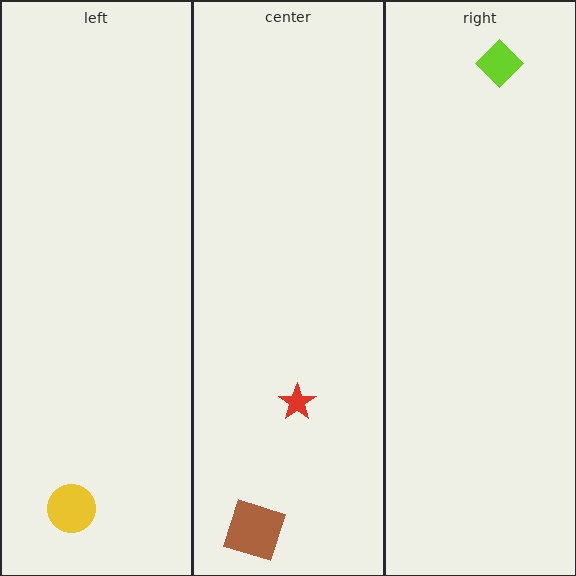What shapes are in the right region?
The lime diamond.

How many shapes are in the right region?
1.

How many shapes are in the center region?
2.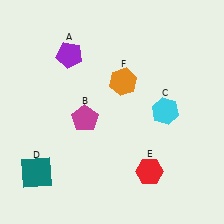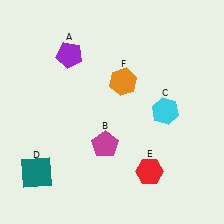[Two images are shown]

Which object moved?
The magenta pentagon (B) moved down.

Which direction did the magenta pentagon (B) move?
The magenta pentagon (B) moved down.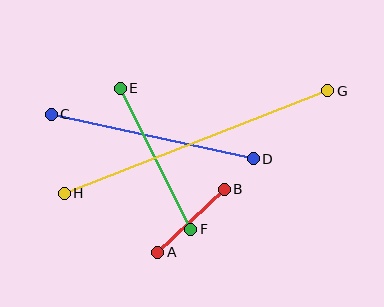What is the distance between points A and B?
The distance is approximately 92 pixels.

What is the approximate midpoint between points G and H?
The midpoint is at approximately (196, 142) pixels.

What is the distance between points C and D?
The distance is approximately 207 pixels.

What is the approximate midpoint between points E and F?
The midpoint is at approximately (155, 159) pixels.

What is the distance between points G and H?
The distance is approximately 283 pixels.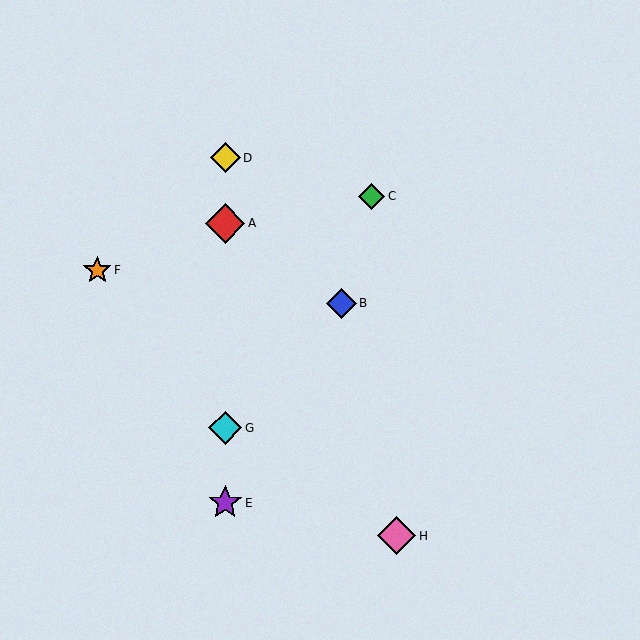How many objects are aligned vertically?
4 objects (A, D, E, G) are aligned vertically.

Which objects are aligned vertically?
Objects A, D, E, G are aligned vertically.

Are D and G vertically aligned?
Yes, both are at x≈225.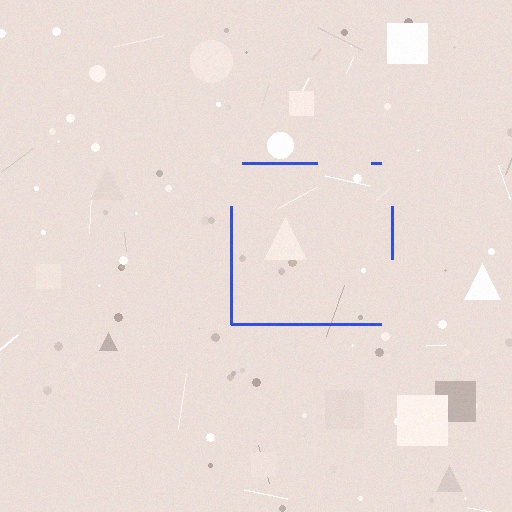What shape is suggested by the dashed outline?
The dashed outline suggests a square.